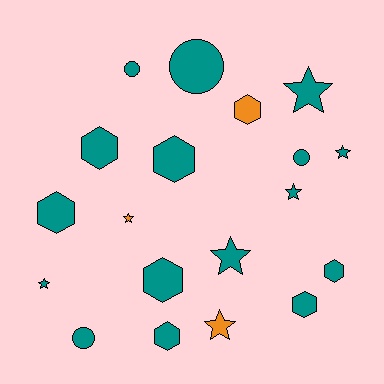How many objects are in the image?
There are 19 objects.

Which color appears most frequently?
Teal, with 16 objects.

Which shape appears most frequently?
Hexagon, with 8 objects.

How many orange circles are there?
There are no orange circles.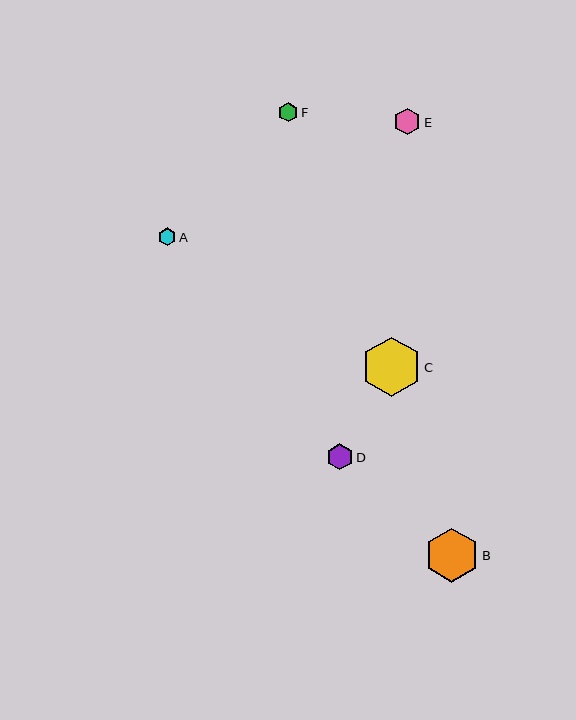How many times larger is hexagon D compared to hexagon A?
Hexagon D is approximately 1.4 times the size of hexagon A.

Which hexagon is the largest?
Hexagon C is the largest with a size of approximately 60 pixels.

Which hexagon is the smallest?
Hexagon A is the smallest with a size of approximately 18 pixels.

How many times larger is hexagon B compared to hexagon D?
Hexagon B is approximately 2.1 times the size of hexagon D.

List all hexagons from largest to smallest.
From largest to smallest: C, B, E, D, F, A.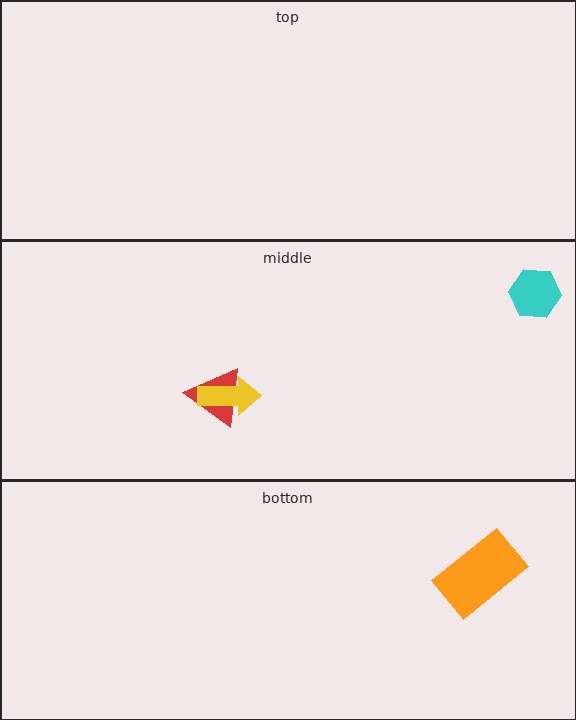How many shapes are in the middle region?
3.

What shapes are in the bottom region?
The orange rectangle.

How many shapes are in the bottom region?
1.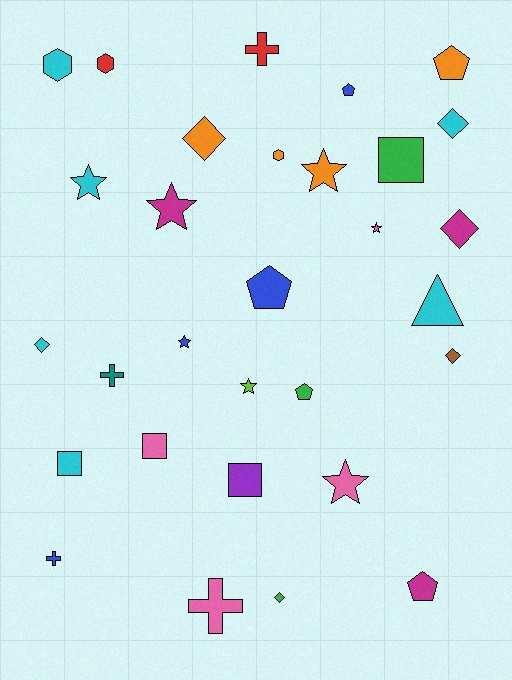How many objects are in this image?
There are 30 objects.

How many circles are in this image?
There are no circles.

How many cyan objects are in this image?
There are 6 cyan objects.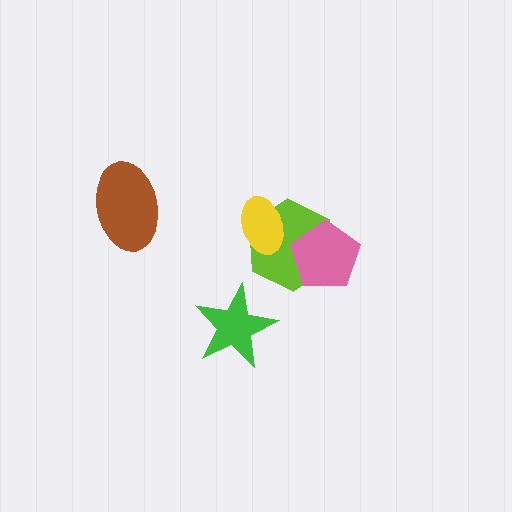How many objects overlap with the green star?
0 objects overlap with the green star.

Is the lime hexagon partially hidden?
Yes, it is partially covered by another shape.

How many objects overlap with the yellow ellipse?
1 object overlaps with the yellow ellipse.